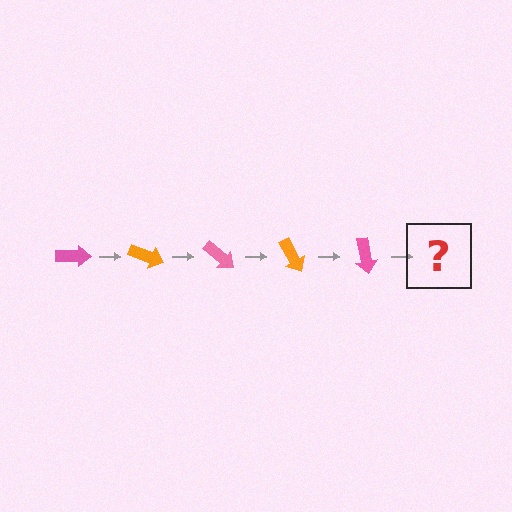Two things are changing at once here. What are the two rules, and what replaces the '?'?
The two rules are that it rotates 20 degrees each step and the color cycles through pink and orange. The '?' should be an orange arrow, rotated 100 degrees from the start.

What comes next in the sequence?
The next element should be an orange arrow, rotated 100 degrees from the start.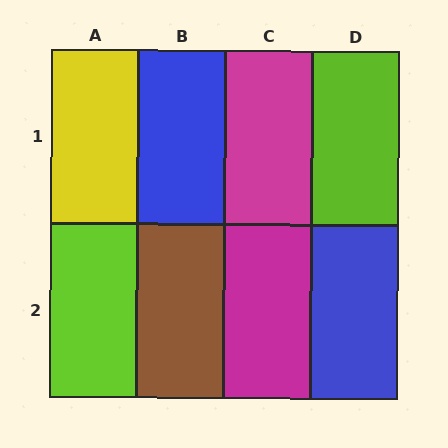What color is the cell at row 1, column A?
Yellow.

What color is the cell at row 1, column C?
Magenta.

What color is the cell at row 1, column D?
Lime.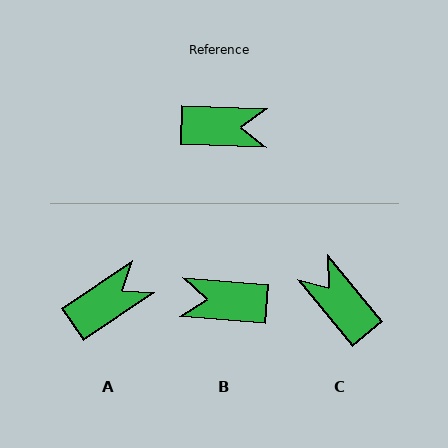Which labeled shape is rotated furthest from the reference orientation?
B, about 177 degrees away.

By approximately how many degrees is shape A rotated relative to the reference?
Approximately 36 degrees counter-clockwise.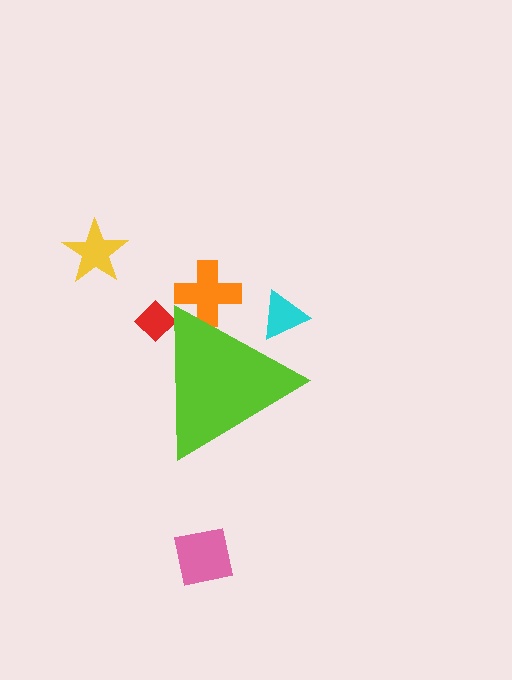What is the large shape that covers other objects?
A lime triangle.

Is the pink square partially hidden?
No, the pink square is fully visible.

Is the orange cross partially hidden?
Yes, the orange cross is partially hidden behind the lime triangle.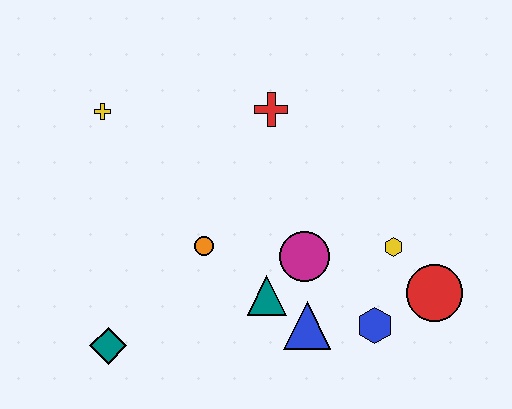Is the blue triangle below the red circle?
Yes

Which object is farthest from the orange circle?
The red circle is farthest from the orange circle.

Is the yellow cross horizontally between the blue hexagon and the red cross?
No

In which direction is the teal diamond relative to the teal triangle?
The teal diamond is to the left of the teal triangle.